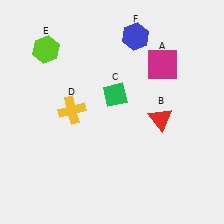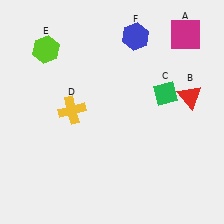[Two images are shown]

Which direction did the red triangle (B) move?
The red triangle (B) moved right.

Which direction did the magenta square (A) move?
The magenta square (A) moved up.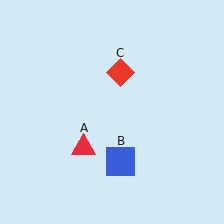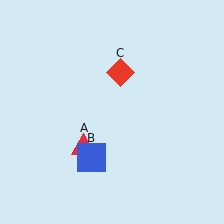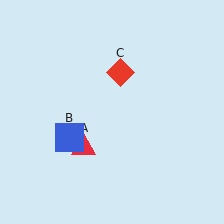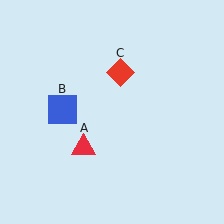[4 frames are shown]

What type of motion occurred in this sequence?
The blue square (object B) rotated clockwise around the center of the scene.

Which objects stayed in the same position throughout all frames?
Red triangle (object A) and red diamond (object C) remained stationary.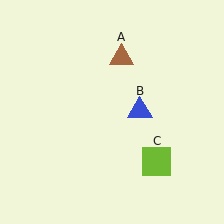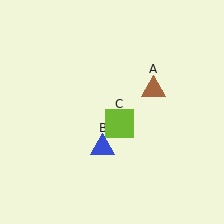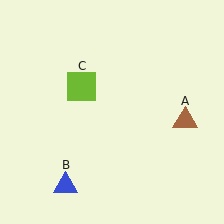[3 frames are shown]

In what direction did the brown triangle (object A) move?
The brown triangle (object A) moved down and to the right.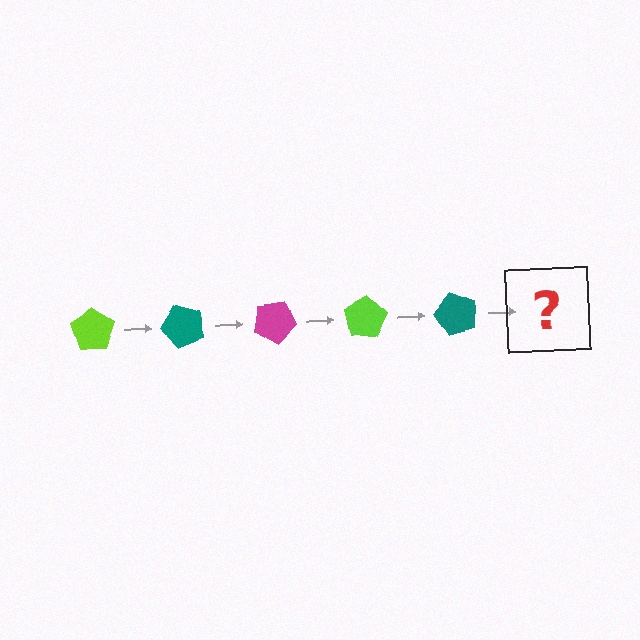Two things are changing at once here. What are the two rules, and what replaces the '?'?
The two rules are that it rotates 50 degrees each step and the color cycles through lime, teal, and magenta. The '?' should be a magenta pentagon, rotated 250 degrees from the start.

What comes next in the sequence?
The next element should be a magenta pentagon, rotated 250 degrees from the start.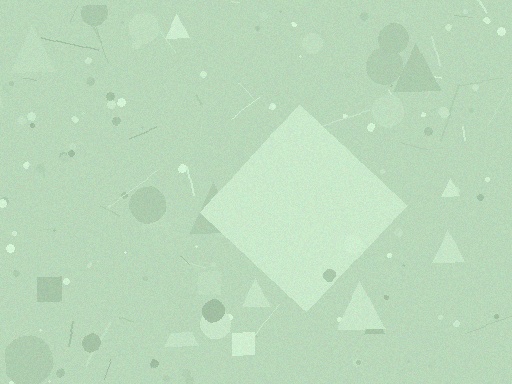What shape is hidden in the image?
A diamond is hidden in the image.